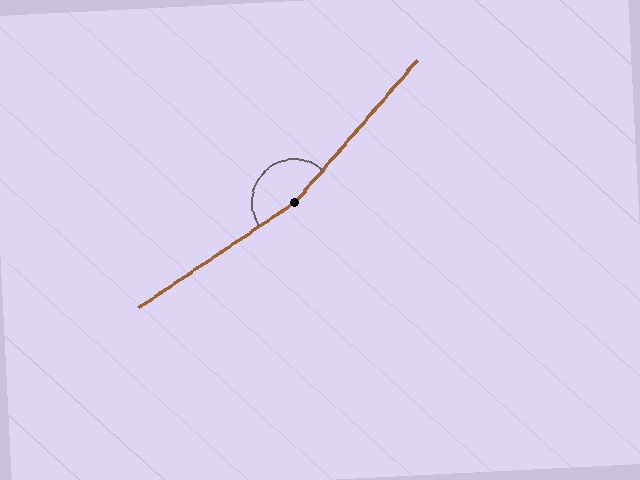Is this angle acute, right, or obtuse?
It is obtuse.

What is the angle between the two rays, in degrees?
Approximately 165 degrees.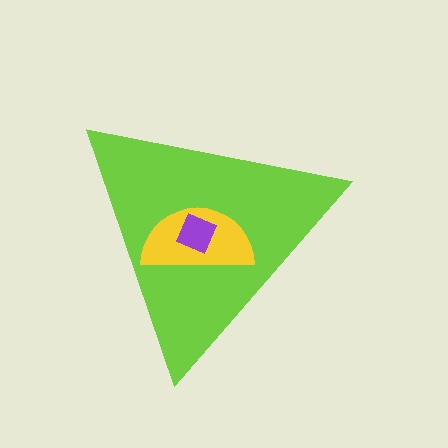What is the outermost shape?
The lime triangle.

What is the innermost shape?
The purple square.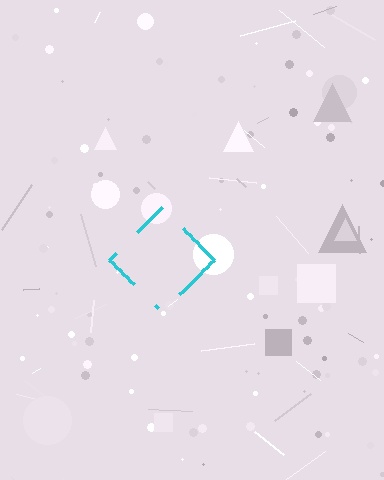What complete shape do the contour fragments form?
The contour fragments form a diamond.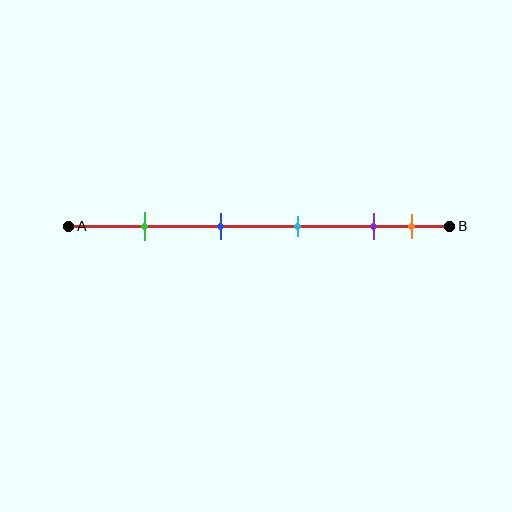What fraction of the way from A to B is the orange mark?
The orange mark is approximately 90% (0.9) of the way from A to B.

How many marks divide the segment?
There are 5 marks dividing the segment.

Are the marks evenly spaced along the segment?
No, the marks are not evenly spaced.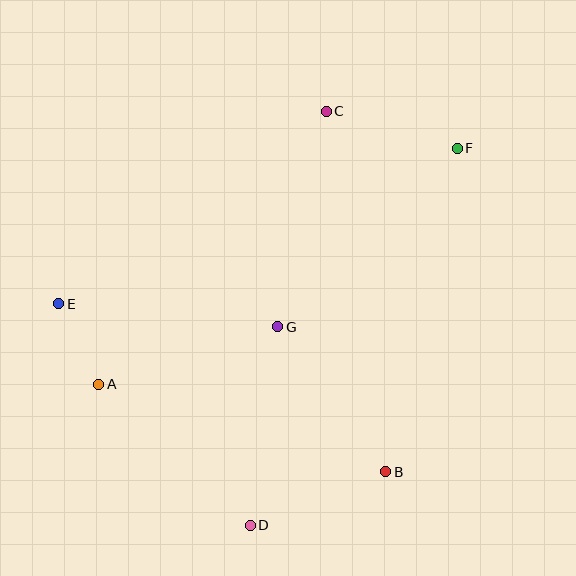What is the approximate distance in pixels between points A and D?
The distance between A and D is approximately 207 pixels.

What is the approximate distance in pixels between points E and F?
The distance between E and F is approximately 428 pixels.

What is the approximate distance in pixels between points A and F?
The distance between A and F is approximately 429 pixels.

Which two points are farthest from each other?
Points D and F are farthest from each other.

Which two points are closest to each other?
Points A and E are closest to each other.